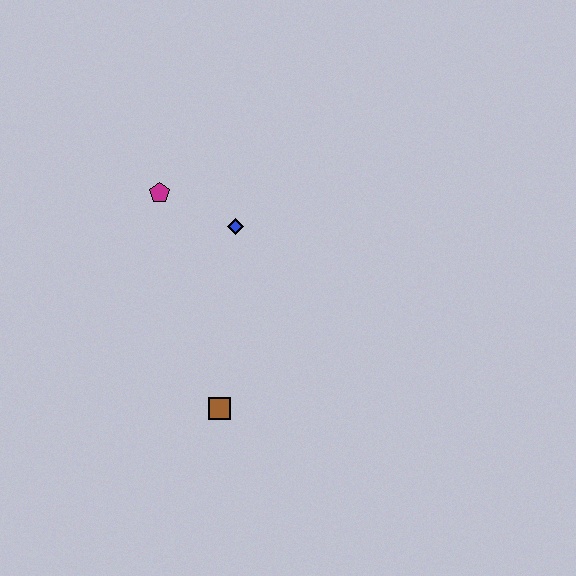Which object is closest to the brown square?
The blue diamond is closest to the brown square.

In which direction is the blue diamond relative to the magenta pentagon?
The blue diamond is to the right of the magenta pentagon.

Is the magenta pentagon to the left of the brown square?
Yes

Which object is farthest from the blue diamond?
The brown square is farthest from the blue diamond.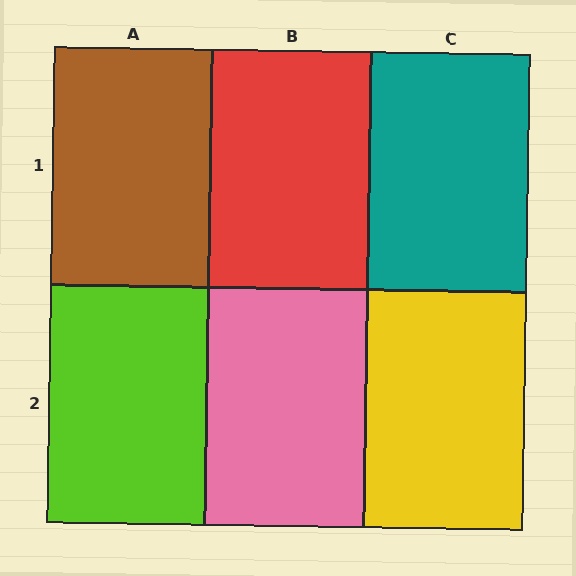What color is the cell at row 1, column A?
Brown.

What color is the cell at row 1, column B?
Red.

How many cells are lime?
1 cell is lime.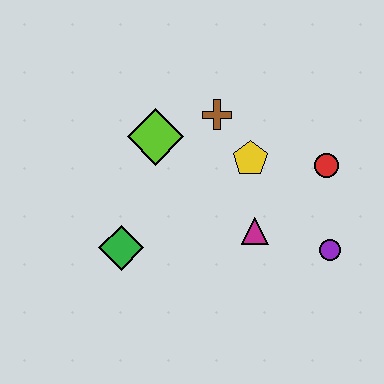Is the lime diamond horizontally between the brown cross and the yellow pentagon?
No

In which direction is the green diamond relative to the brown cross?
The green diamond is below the brown cross.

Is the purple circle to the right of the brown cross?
Yes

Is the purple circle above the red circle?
No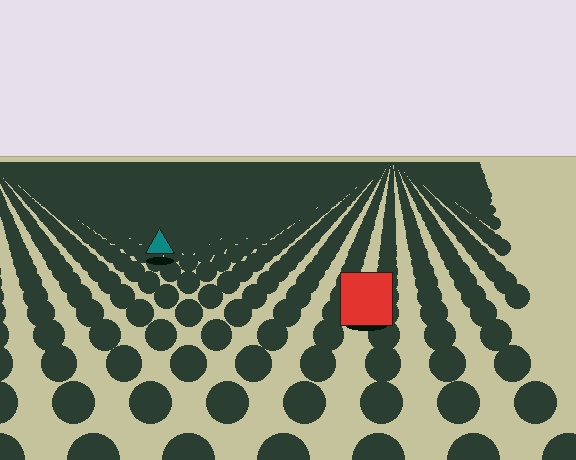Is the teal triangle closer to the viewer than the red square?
No. The red square is closer — you can tell from the texture gradient: the ground texture is coarser near it.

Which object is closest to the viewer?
The red square is closest. The texture marks near it are larger and more spread out.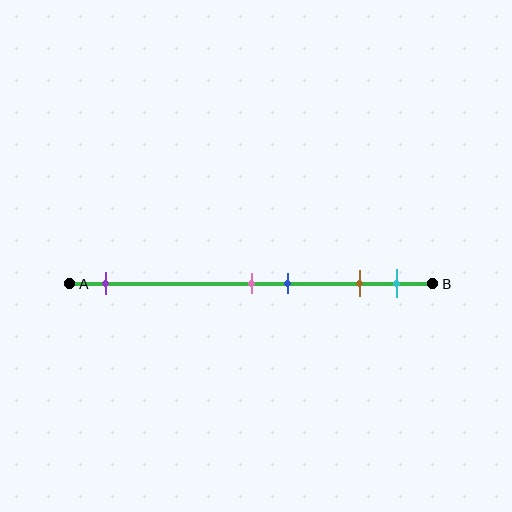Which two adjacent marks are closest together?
The pink and blue marks are the closest adjacent pair.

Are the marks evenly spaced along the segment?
No, the marks are not evenly spaced.